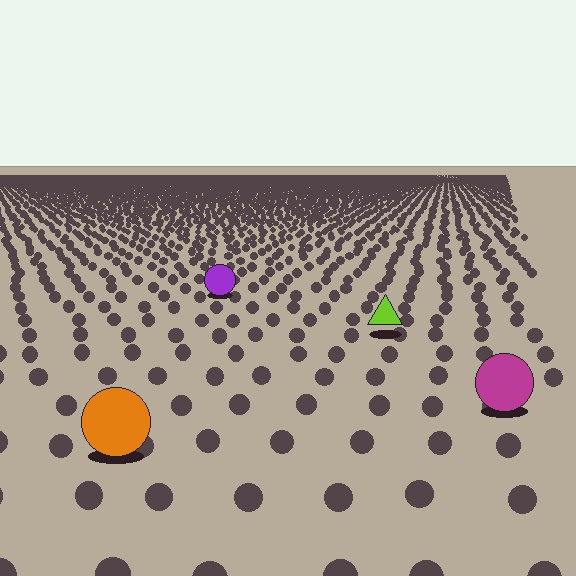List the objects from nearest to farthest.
From nearest to farthest: the orange circle, the magenta circle, the lime triangle, the purple circle.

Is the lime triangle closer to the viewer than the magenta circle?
No. The magenta circle is closer — you can tell from the texture gradient: the ground texture is coarser near it.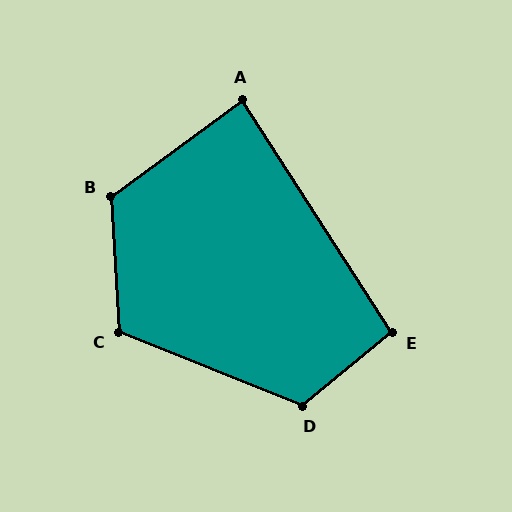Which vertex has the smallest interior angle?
A, at approximately 87 degrees.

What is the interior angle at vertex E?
Approximately 96 degrees (obtuse).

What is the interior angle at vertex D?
Approximately 119 degrees (obtuse).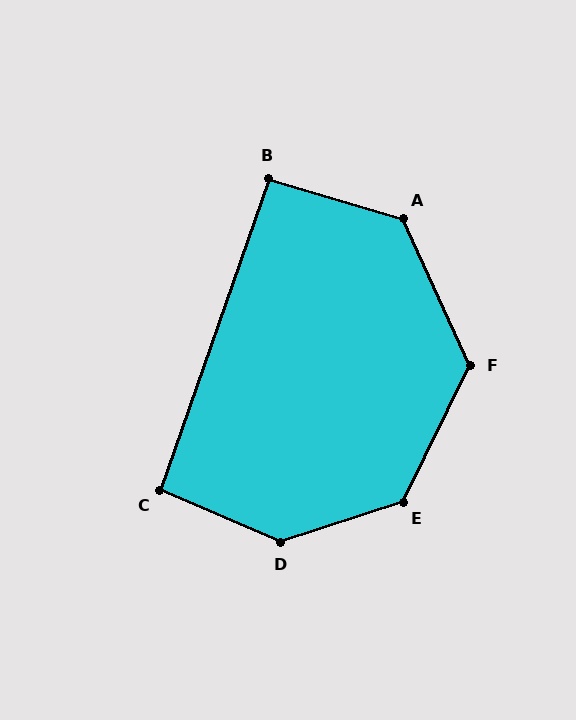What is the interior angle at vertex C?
Approximately 94 degrees (approximately right).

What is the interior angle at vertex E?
Approximately 135 degrees (obtuse).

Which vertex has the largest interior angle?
D, at approximately 138 degrees.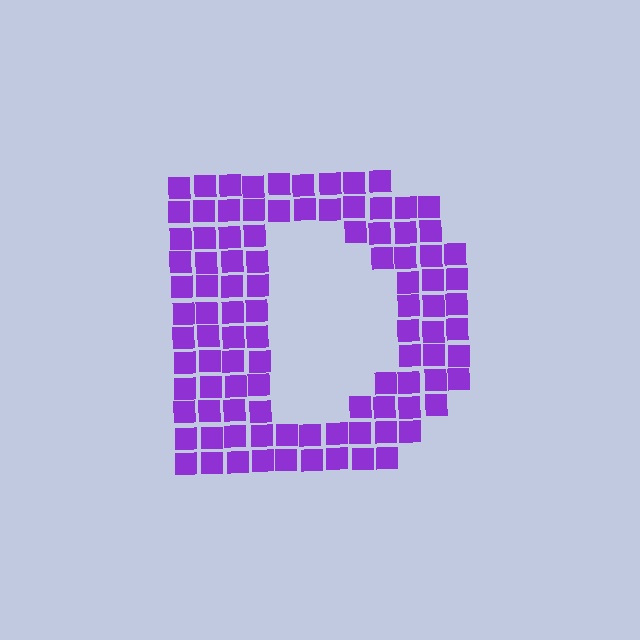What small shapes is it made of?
It is made of small squares.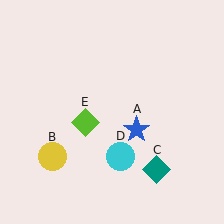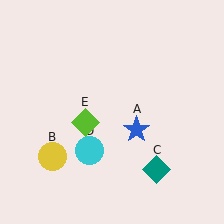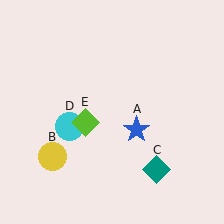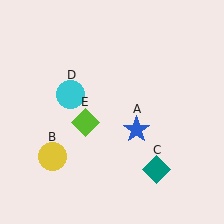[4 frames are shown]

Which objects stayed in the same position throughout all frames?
Blue star (object A) and yellow circle (object B) and teal diamond (object C) and lime diamond (object E) remained stationary.